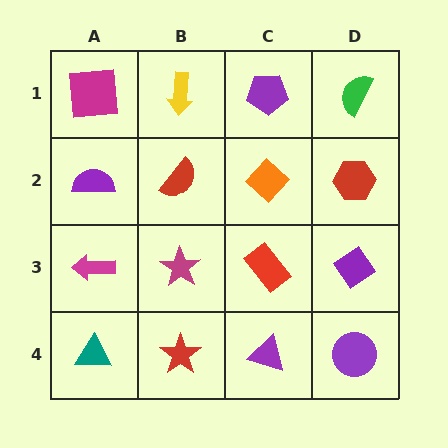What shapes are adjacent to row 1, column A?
A purple semicircle (row 2, column A), a yellow arrow (row 1, column B).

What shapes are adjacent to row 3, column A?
A purple semicircle (row 2, column A), a teal triangle (row 4, column A), a magenta star (row 3, column B).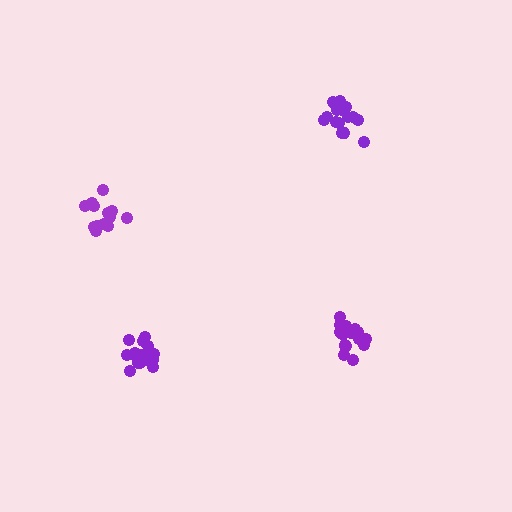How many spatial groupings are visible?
There are 4 spatial groupings.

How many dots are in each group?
Group 1: 18 dots, Group 2: 18 dots, Group 3: 13 dots, Group 4: 16 dots (65 total).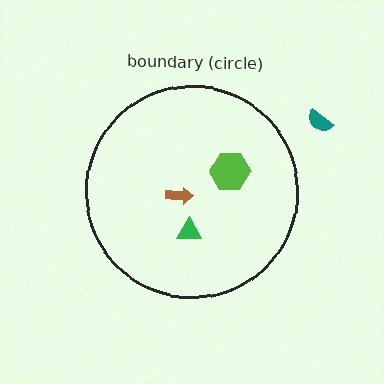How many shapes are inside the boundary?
3 inside, 1 outside.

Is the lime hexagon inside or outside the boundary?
Inside.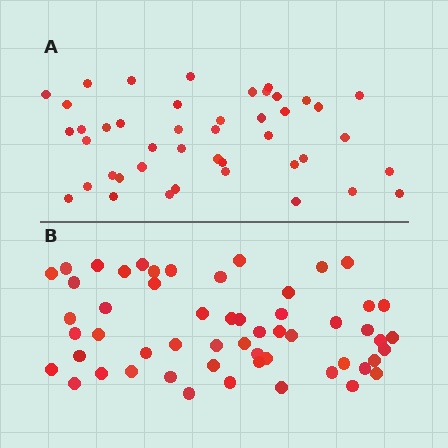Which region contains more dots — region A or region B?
Region B (the bottom region) has more dots.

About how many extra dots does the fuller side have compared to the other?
Region B has roughly 12 or so more dots than region A.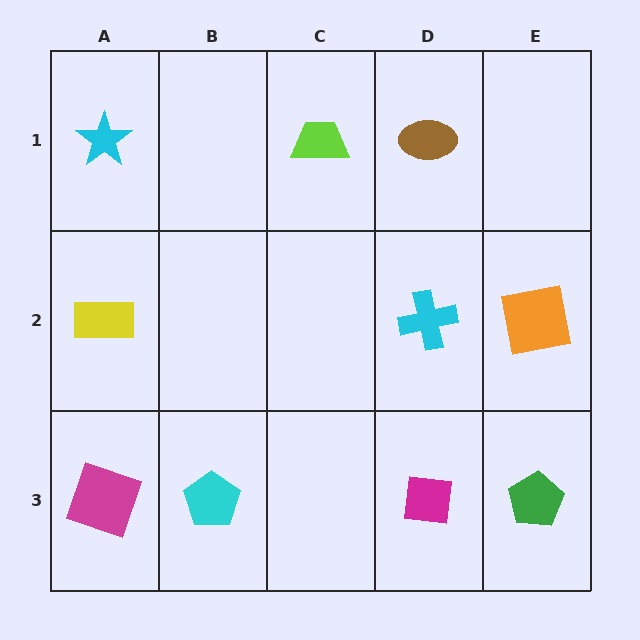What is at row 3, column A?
A magenta square.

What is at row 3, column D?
A magenta square.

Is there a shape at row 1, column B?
No, that cell is empty.